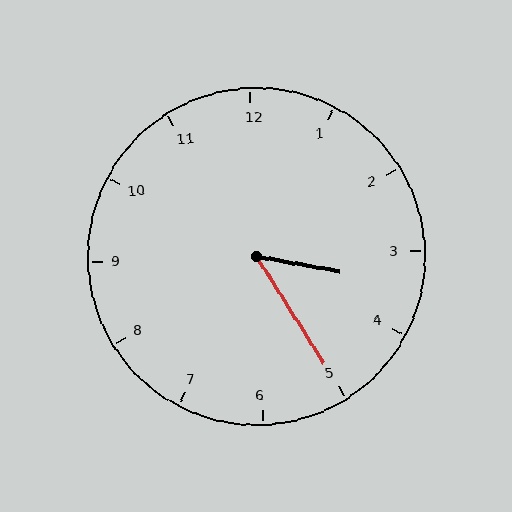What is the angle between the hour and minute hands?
Approximately 48 degrees.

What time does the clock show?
3:25.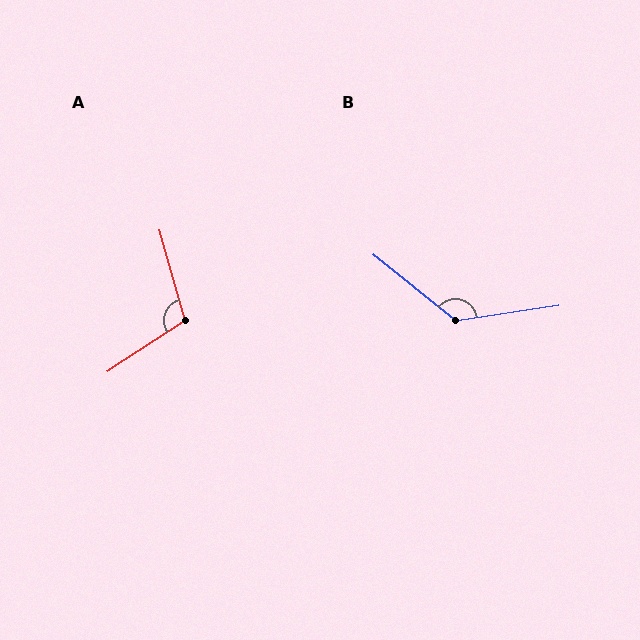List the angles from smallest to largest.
A (108°), B (133°).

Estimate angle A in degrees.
Approximately 108 degrees.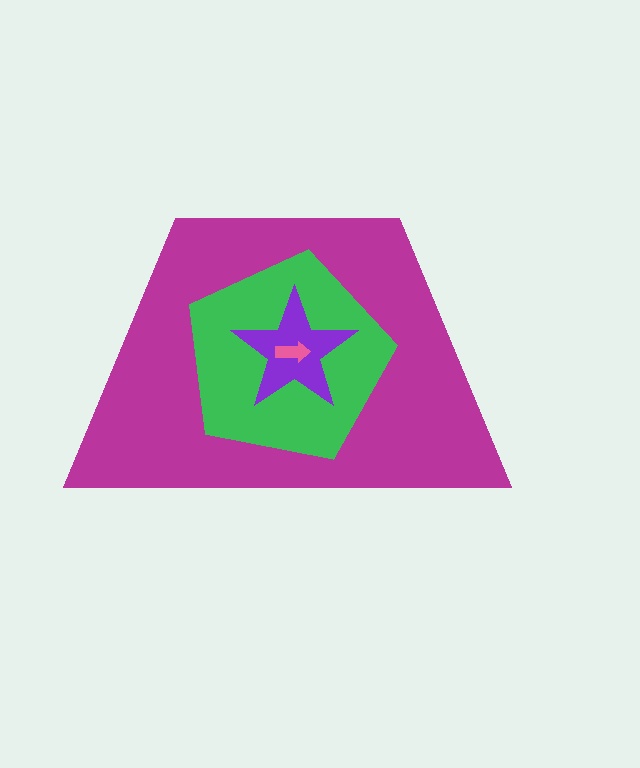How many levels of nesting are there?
4.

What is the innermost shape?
The pink arrow.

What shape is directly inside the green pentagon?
The purple star.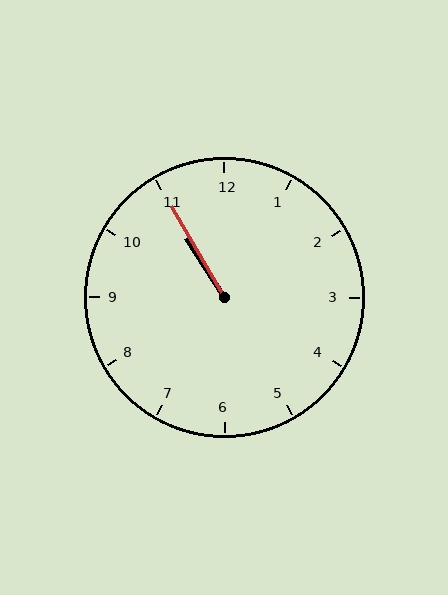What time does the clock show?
10:55.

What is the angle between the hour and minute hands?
Approximately 2 degrees.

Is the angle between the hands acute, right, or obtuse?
It is acute.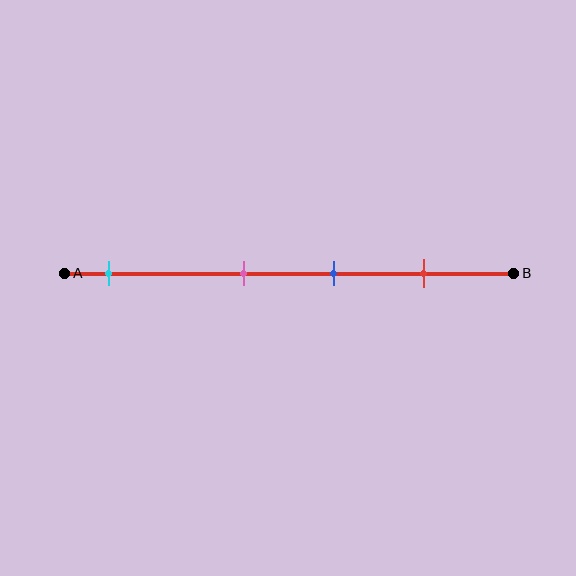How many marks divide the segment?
There are 4 marks dividing the segment.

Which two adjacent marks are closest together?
The pink and blue marks are the closest adjacent pair.